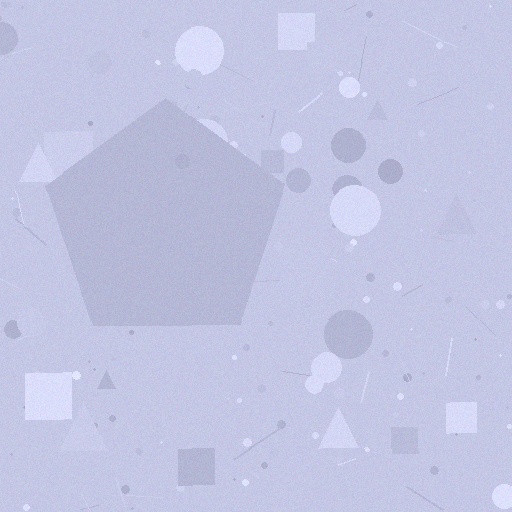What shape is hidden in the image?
A pentagon is hidden in the image.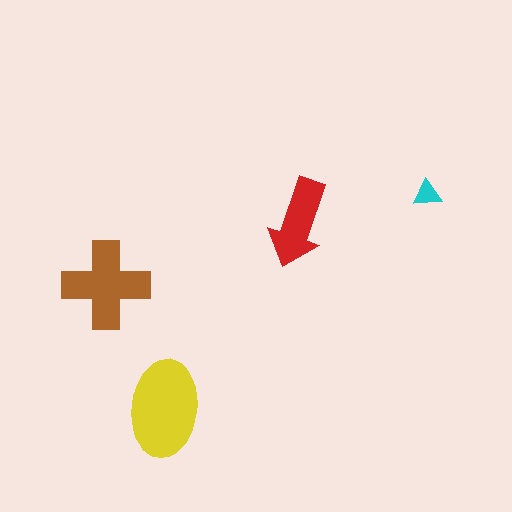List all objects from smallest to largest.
The cyan triangle, the red arrow, the brown cross, the yellow ellipse.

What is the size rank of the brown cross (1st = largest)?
2nd.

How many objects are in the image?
There are 4 objects in the image.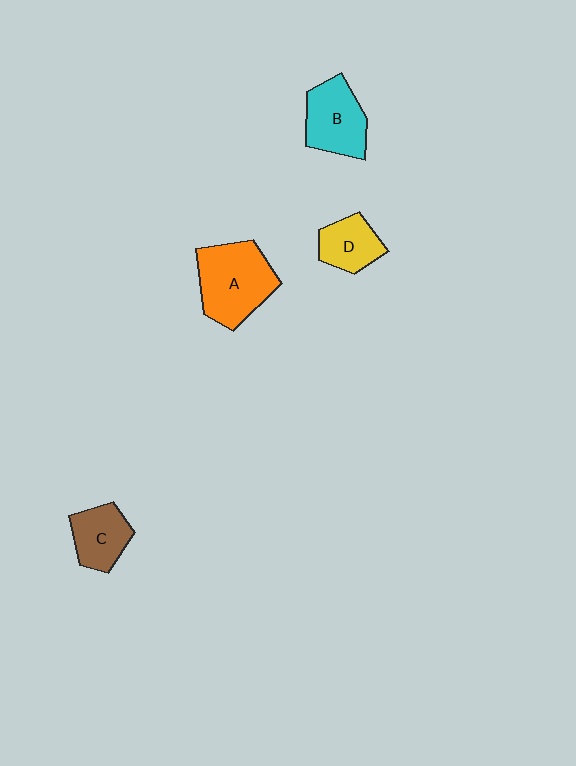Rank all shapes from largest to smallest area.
From largest to smallest: A (orange), B (cyan), C (brown), D (yellow).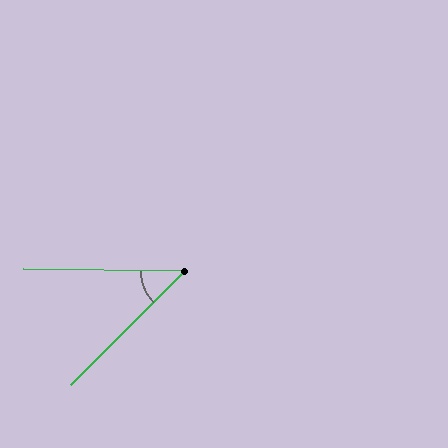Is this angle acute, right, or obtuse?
It is acute.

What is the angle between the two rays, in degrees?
Approximately 46 degrees.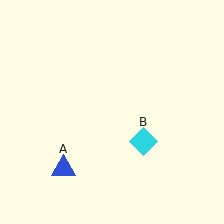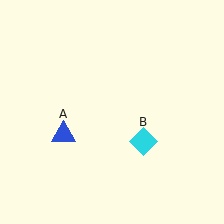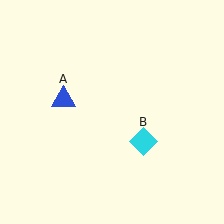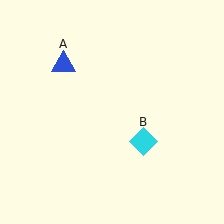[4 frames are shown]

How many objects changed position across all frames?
1 object changed position: blue triangle (object A).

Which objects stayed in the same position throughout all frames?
Cyan diamond (object B) remained stationary.